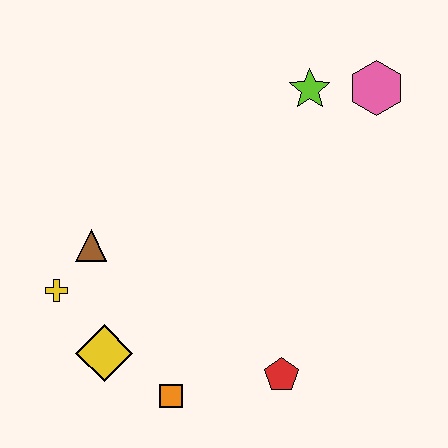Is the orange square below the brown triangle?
Yes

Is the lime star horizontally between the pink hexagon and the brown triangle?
Yes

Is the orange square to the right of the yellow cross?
Yes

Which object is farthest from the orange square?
The pink hexagon is farthest from the orange square.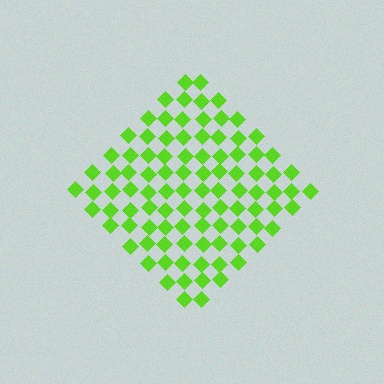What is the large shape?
The large shape is a diamond.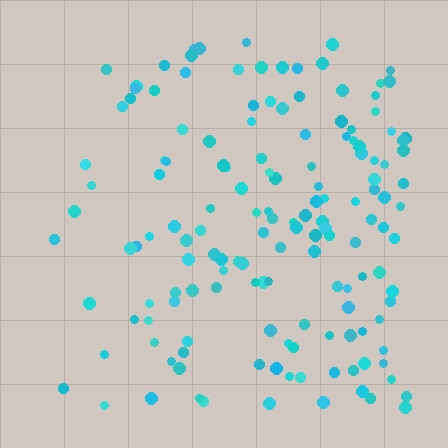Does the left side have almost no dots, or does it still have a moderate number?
Still a moderate number, just noticeably fewer than the right.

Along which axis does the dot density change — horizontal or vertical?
Horizontal.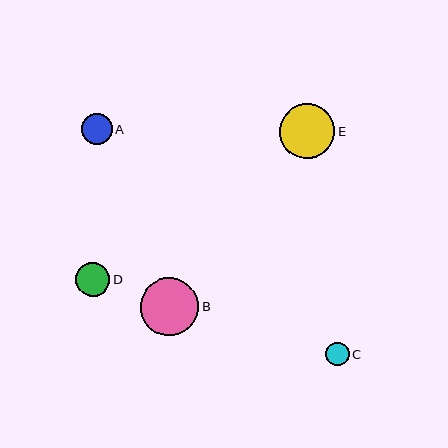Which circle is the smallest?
Circle C is the smallest with a size of approximately 23 pixels.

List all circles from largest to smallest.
From largest to smallest: B, E, D, A, C.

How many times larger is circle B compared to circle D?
Circle B is approximately 1.7 times the size of circle D.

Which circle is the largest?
Circle B is the largest with a size of approximately 58 pixels.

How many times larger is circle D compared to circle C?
Circle D is approximately 1.5 times the size of circle C.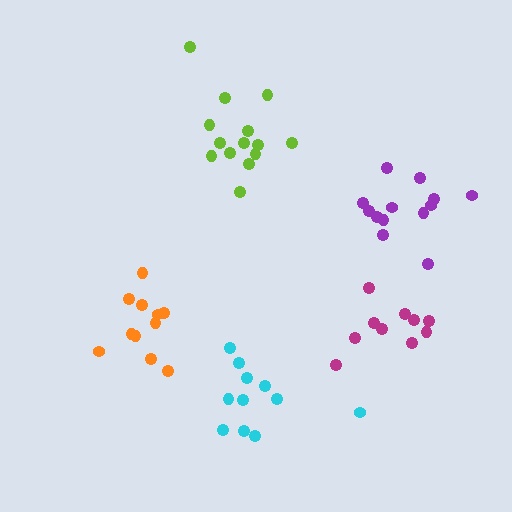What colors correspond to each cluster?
The clusters are colored: orange, cyan, magenta, purple, lime.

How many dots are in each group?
Group 1: 11 dots, Group 2: 11 dots, Group 3: 10 dots, Group 4: 13 dots, Group 5: 14 dots (59 total).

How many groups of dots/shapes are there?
There are 5 groups.